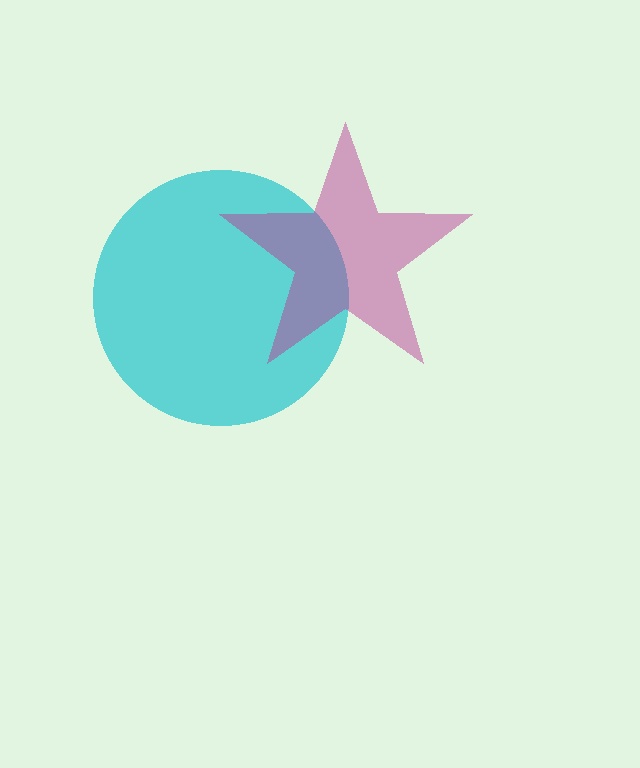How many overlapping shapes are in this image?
There are 2 overlapping shapes in the image.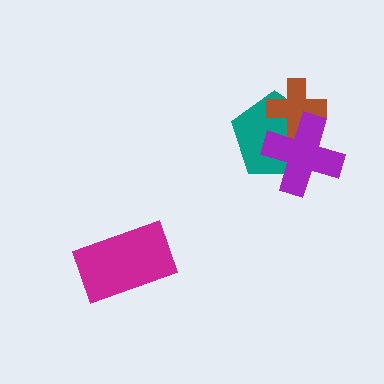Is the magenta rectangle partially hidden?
No, no other shape covers it.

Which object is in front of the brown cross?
The purple cross is in front of the brown cross.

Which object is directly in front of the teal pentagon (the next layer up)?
The brown cross is directly in front of the teal pentagon.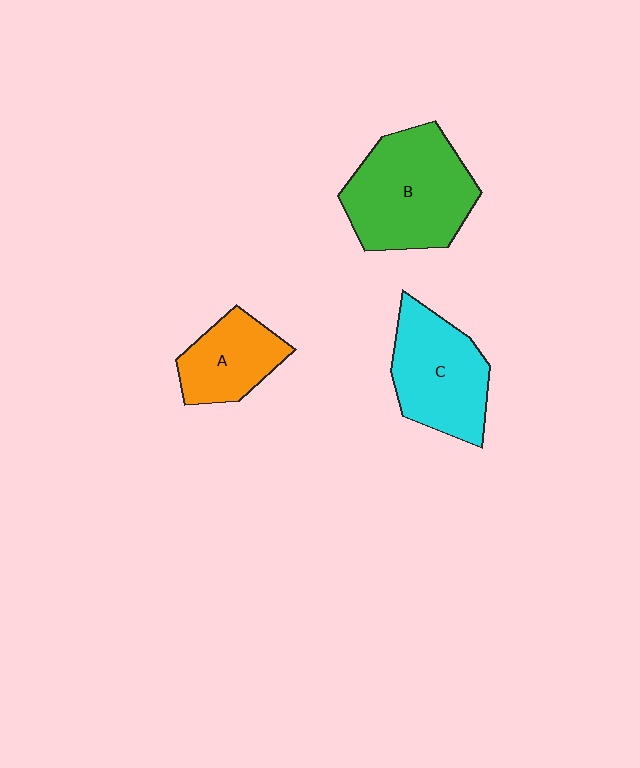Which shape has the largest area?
Shape B (green).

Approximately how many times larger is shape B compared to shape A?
Approximately 1.8 times.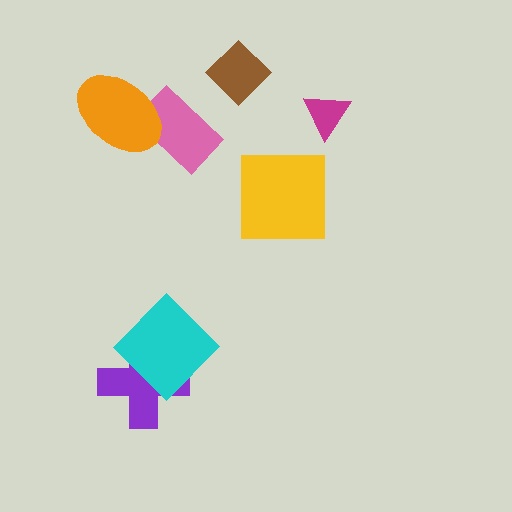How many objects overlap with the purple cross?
1 object overlaps with the purple cross.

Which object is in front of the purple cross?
The cyan diamond is in front of the purple cross.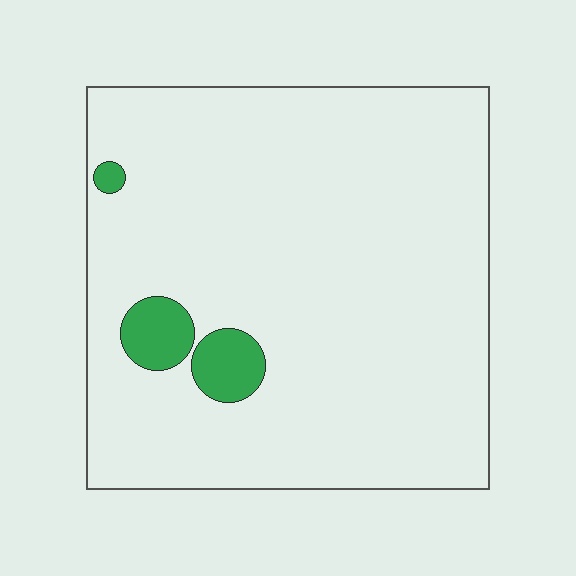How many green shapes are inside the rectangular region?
3.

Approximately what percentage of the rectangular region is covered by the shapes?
Approximately 5%.